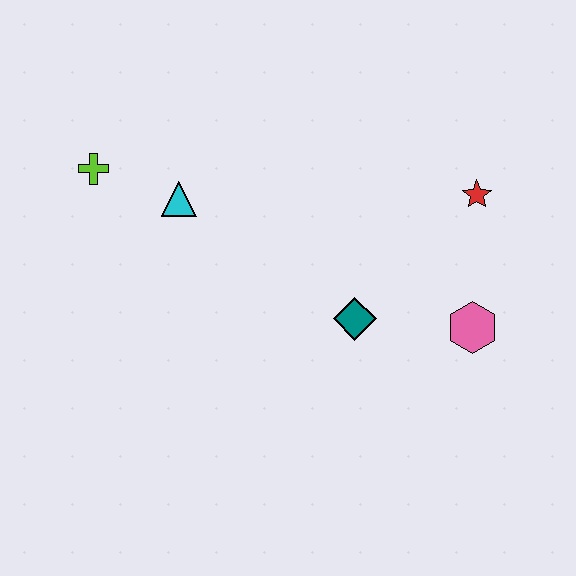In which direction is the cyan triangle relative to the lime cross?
The cyan triangle is to the right of the lime cross.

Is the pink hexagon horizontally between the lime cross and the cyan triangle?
No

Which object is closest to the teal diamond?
The pink hexagon is closest to the teal diamond.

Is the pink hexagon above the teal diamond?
No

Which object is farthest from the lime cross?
The pink hexagon is farthest from the lime cross.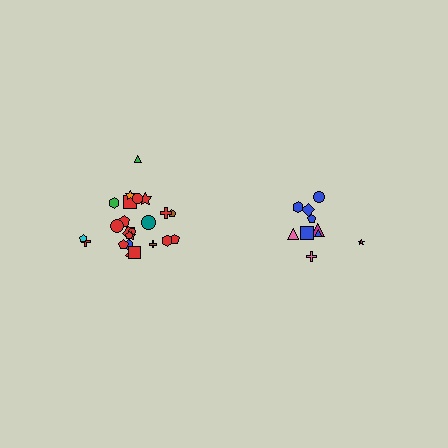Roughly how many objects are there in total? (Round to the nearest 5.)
Roughly 35 objects in total.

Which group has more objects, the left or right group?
The left group.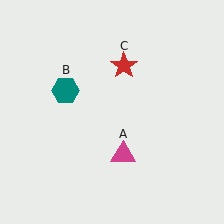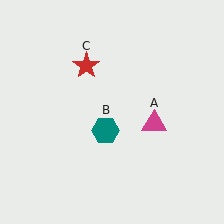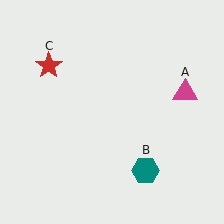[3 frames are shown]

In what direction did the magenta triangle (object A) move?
The magenta triangle (object A) moved up and to the right.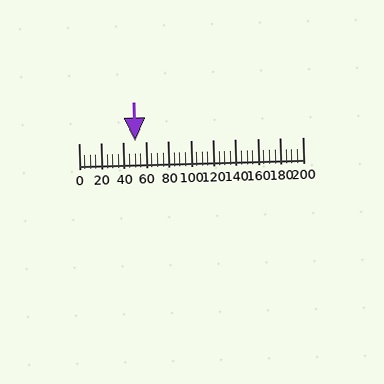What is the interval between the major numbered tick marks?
The major tick marks are spaced 20 units apart.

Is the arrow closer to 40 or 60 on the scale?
The arrow is closer to 60.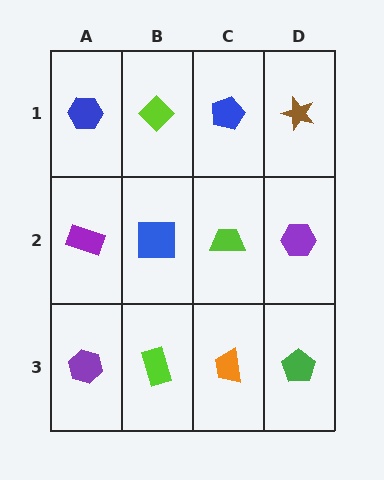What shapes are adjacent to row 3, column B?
A blue square (row 2, column B), a purple hexagon (row 3, column A), an orange trapezoid (row 3, column C).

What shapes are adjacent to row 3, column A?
A purple rectangle (row 2, column A), a lime rectangle (row 3, column B).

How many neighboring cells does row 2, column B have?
4.